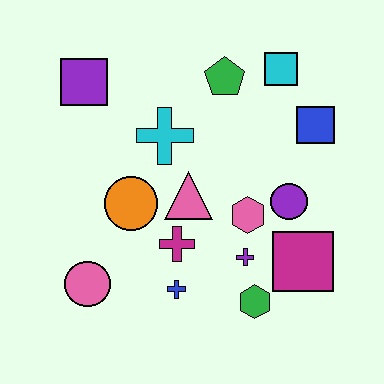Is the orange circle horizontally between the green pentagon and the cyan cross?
No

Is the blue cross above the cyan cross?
No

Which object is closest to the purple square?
The cyan cross is closest to the purple square.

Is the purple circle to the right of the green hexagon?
Yes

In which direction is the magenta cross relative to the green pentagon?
The magenta cross is below the green pentagon.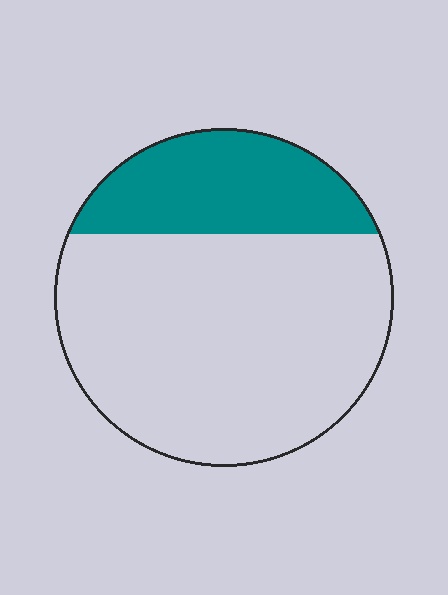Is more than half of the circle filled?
No.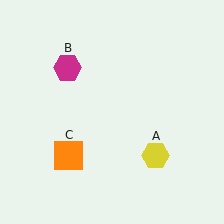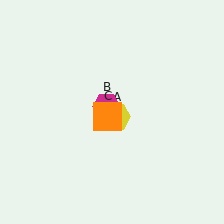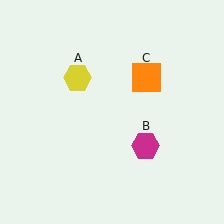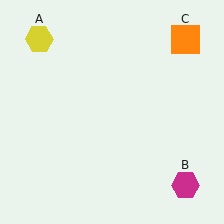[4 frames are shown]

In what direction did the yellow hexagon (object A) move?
The yellow hexagon (object A) moved up and to the left.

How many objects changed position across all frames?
3 objects changed position: yellow hexagon (object A), magenta hexagon (object B), orange square (object C).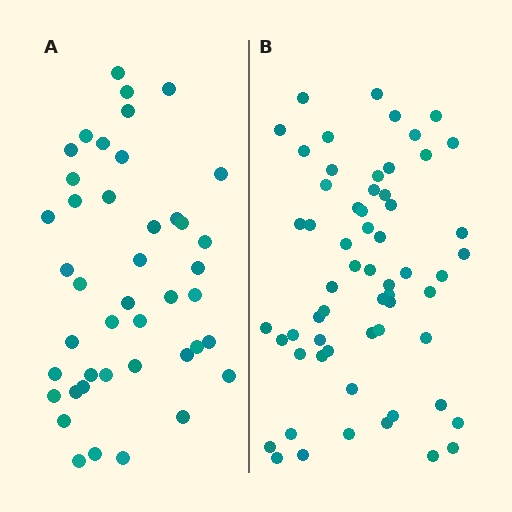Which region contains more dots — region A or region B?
Region B (the right region) has more dots.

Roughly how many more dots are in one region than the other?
Region B has approximately 15 more dots than region A.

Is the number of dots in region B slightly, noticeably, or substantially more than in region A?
Region B has noticeably more, but not dramatically so. The ratio is roughly 1.4 to 1.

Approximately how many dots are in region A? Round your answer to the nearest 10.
About 40 dots. (The exact count is 43, which rounds to 40.)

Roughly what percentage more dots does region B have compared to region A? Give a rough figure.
About 40% more.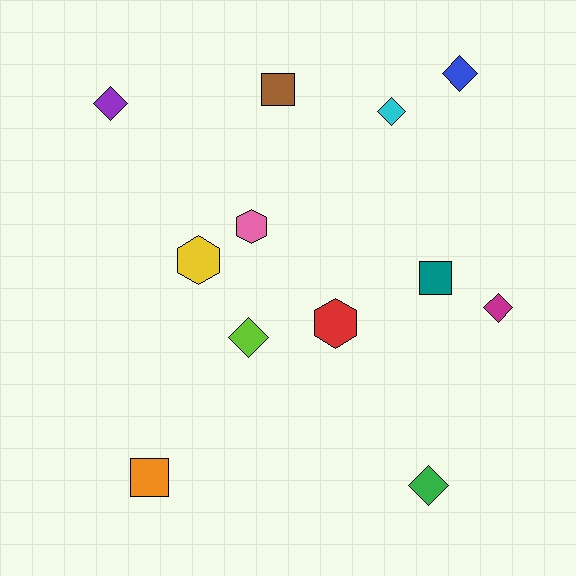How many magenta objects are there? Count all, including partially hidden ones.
There is 1 magenta object.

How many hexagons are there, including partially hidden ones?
There are 3 hexagons.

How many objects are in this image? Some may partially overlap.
There are 12 objects.